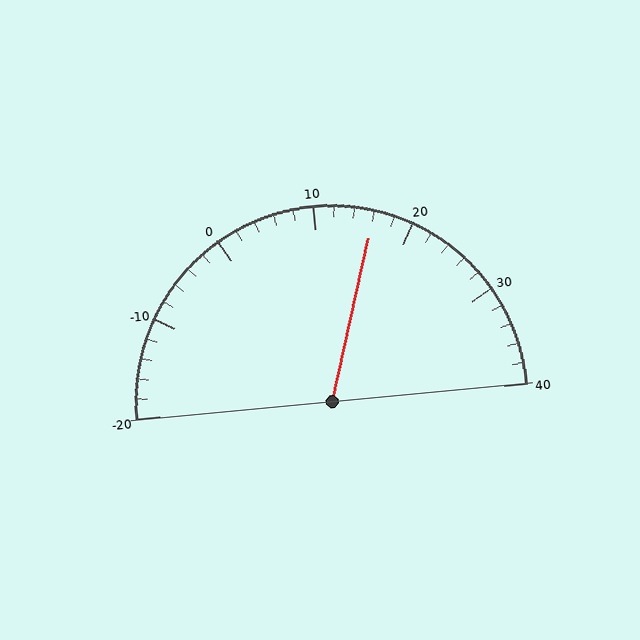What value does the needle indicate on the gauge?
The needle indicates approximately 16.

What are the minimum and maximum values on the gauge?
The gauge ranges from -20 to 40.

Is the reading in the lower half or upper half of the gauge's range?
The reading is in the upper half of the range (-20 to 40).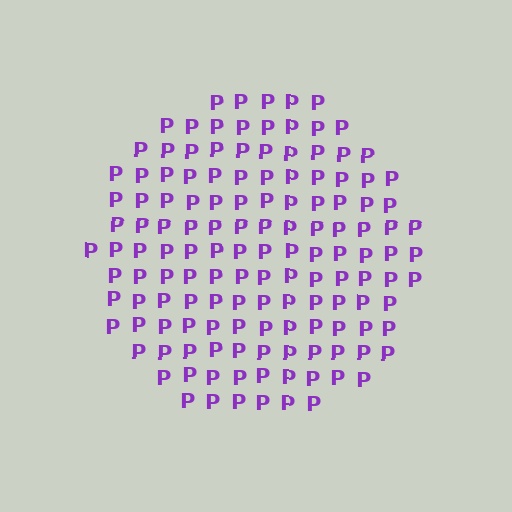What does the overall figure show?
The overall figure shows a circle.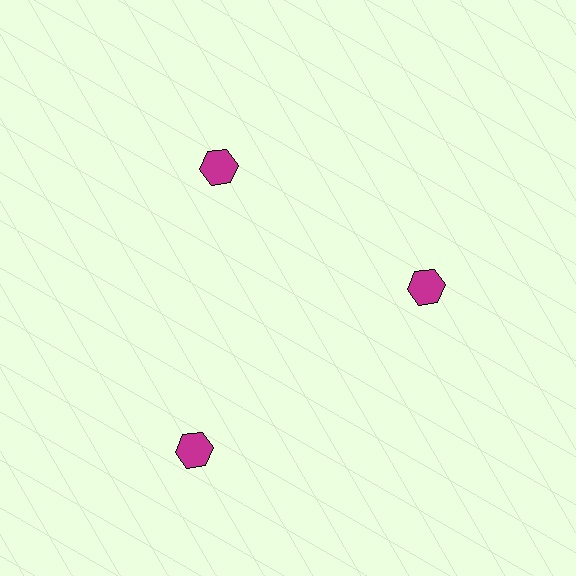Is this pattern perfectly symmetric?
No. The 3 magenta hexagons are arranged in a ring, but one element near the 7 o'clock position is pushed outward from the center, breaking the 3-fold rotational symmetry.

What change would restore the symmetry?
The symmetry would be restored by moving it inward, back onto the ring so that all 3 hexagons sit at equal angles and equal distance from the center.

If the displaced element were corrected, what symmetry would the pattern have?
It would have 3-fold rotational symmetry — the pattern would map onto itself every 120 degrees.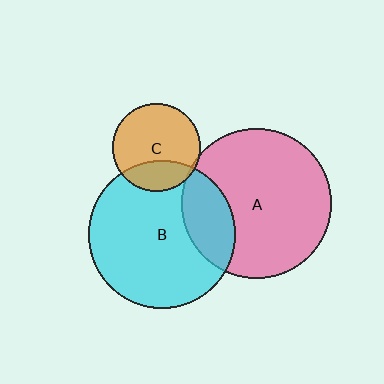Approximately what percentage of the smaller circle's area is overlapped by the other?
Approximately 5%.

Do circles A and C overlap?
Yes.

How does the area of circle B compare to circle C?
Approximately 2.8 times.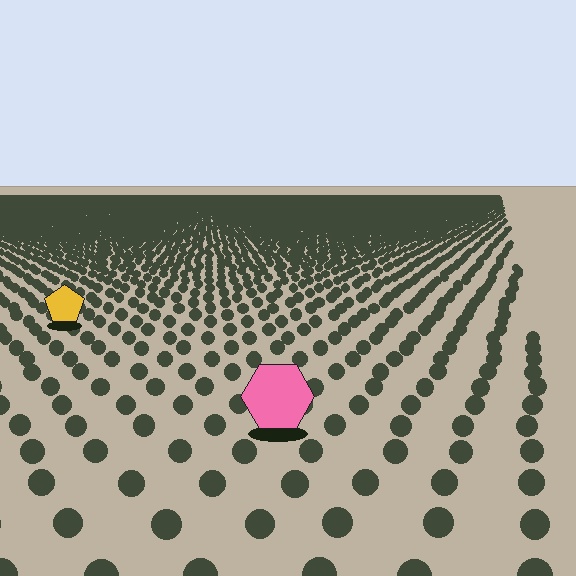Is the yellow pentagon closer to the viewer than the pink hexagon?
No. The pink hexagon is closer — you can tell from the texture gradient: the ground texture is coarser near it.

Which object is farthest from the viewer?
The yellow pentagon is farthest from the viewer. It appears smaller and the ground texture around it is denser.